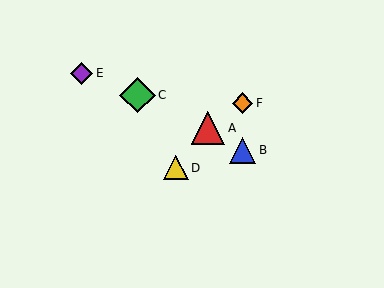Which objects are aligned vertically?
Objects B, F are aligned vertically.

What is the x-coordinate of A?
Object A is at x≈208.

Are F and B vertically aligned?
Yes, both are at x≈242.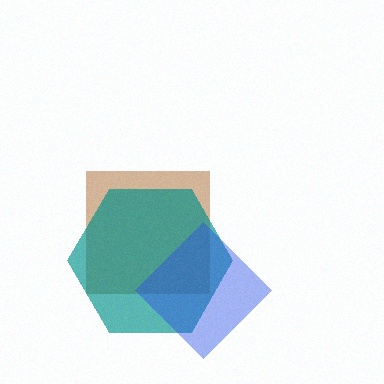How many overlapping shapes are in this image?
There are 3 overlapping shapes in the image.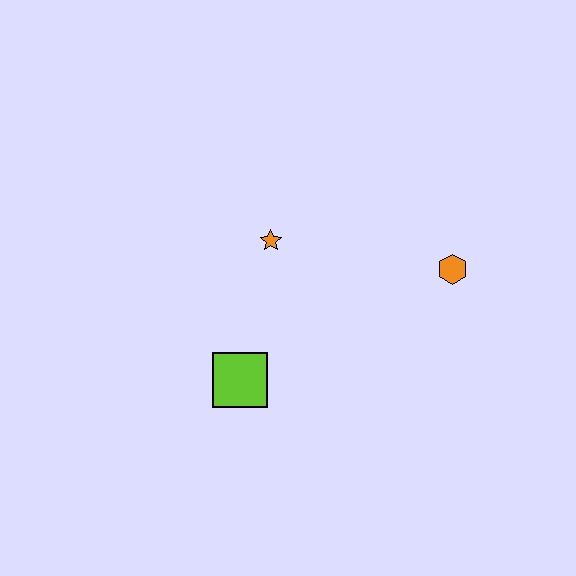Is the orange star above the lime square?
Yes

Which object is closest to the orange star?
The lime square is closest to the orange star.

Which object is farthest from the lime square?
The orange hexagon is farthest from the lime square.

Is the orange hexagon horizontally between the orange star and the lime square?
No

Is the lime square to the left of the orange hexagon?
Yes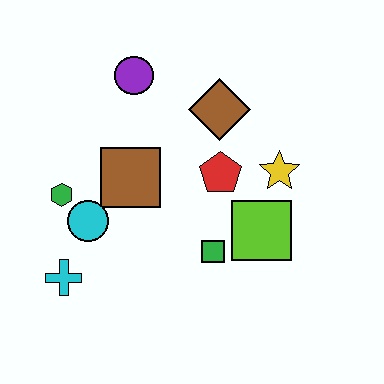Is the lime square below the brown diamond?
Yes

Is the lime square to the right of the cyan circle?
Yes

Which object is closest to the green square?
The lime square is closest to the green square.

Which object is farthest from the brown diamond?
The cyan cross is farthest from the brown diamond.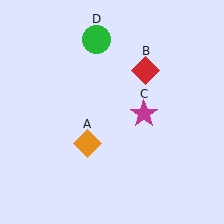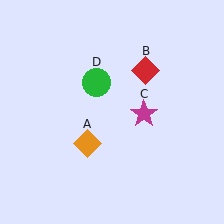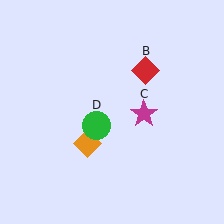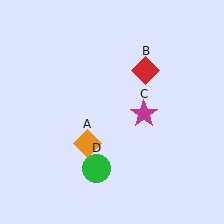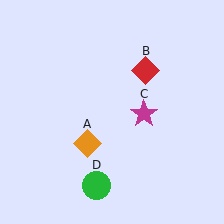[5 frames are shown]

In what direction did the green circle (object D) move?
The green circle (object D) moved down.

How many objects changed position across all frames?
1 object changed position: green circle (object D).